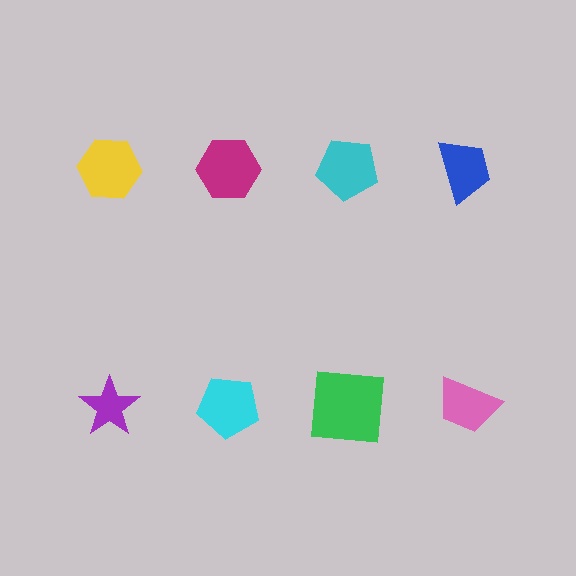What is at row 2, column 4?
A pink trapezoid.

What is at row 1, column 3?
A cyan pentagon.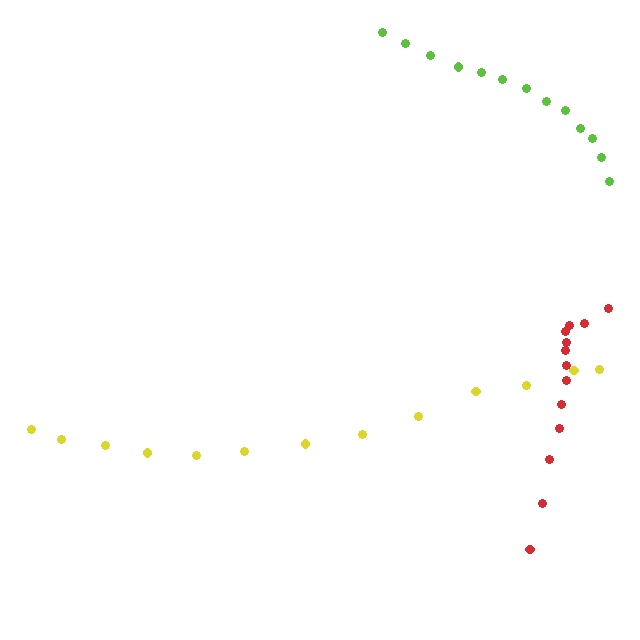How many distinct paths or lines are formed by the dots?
There are 3 distinct paths.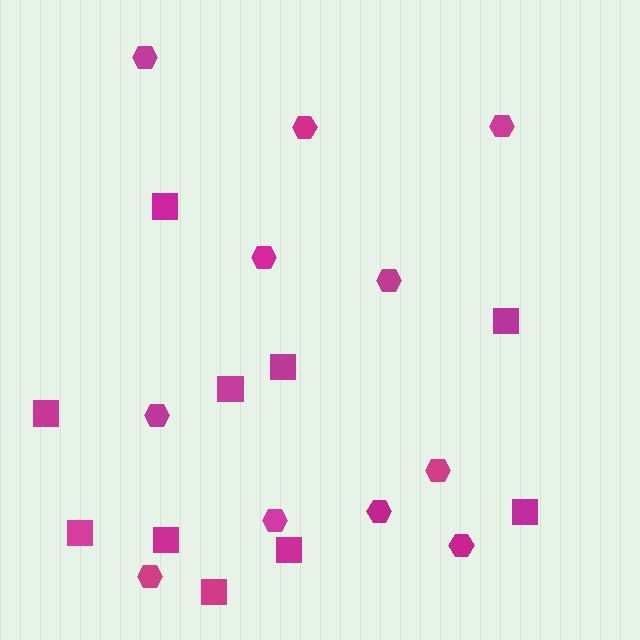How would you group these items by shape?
There are 2 groups: one group of squares (10) and one group of hexagons (11).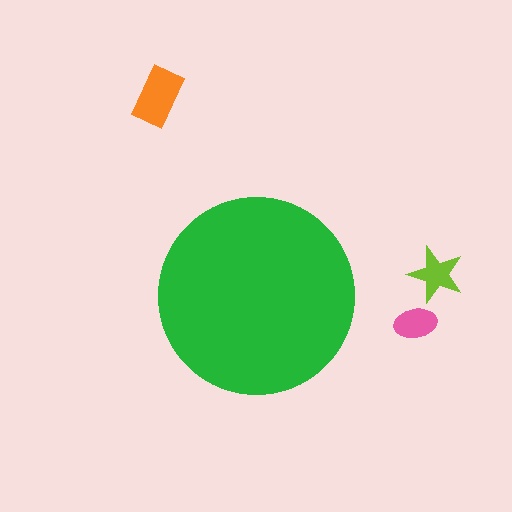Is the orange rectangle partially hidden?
No, the orange rectangle is fully visible.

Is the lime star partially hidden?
No, the lime star is fully visible.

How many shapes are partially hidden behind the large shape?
0 shapes are partially hidden.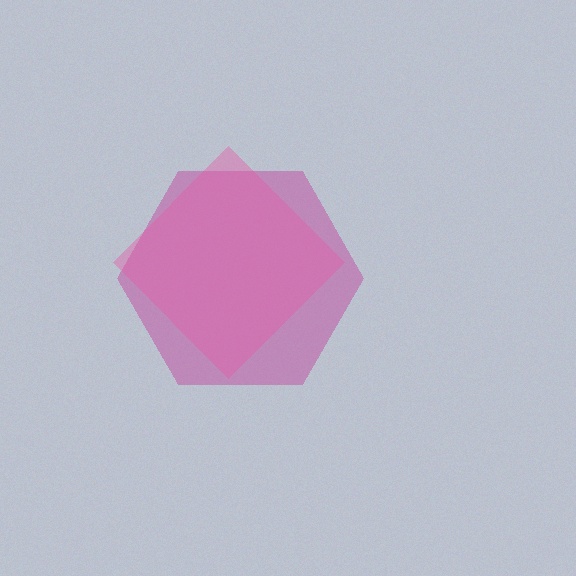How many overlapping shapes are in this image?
There are 2 overlapping shapes in the image.